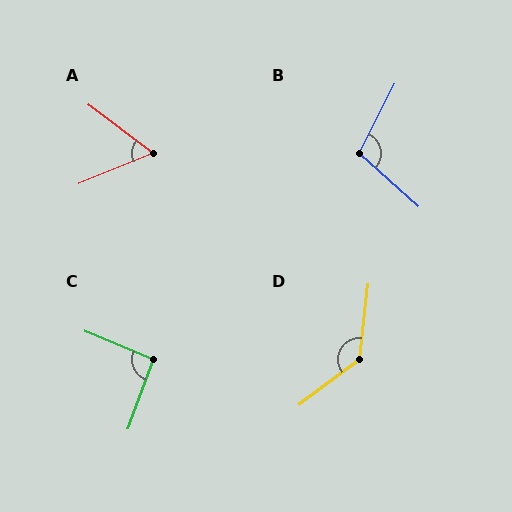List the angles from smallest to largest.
A (60°), C (93°), B (105°), D (133°).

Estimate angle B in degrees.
Approximately 105 degrees.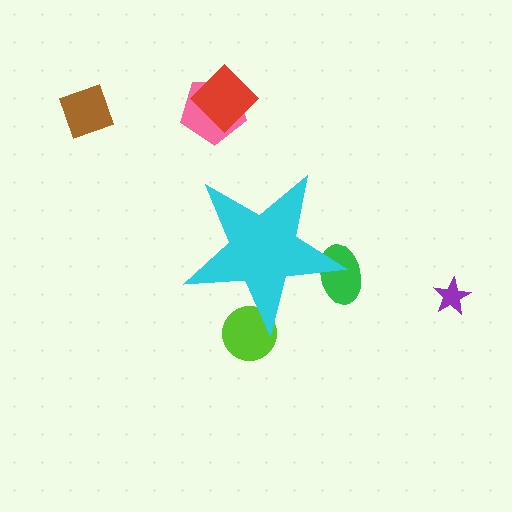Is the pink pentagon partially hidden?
No, the pink pentagon is fully visible.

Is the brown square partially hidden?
No, the brown square is fully visible.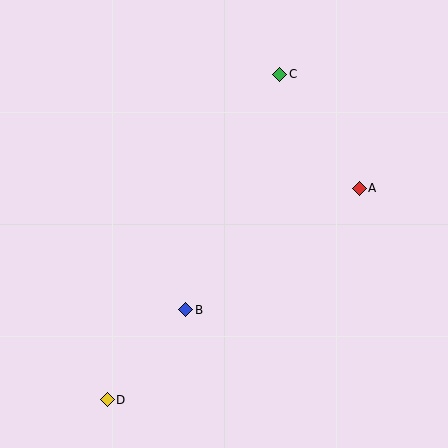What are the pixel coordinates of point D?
Point D is at (107, 400).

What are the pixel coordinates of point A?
Point A is at (359, 188).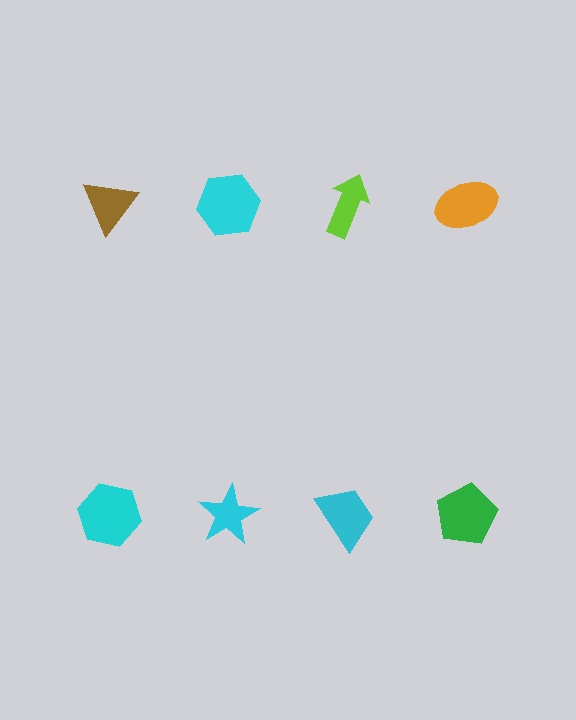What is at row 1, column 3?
A lime arrow.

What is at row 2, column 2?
A cyan star.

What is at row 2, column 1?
A cyan hexagon.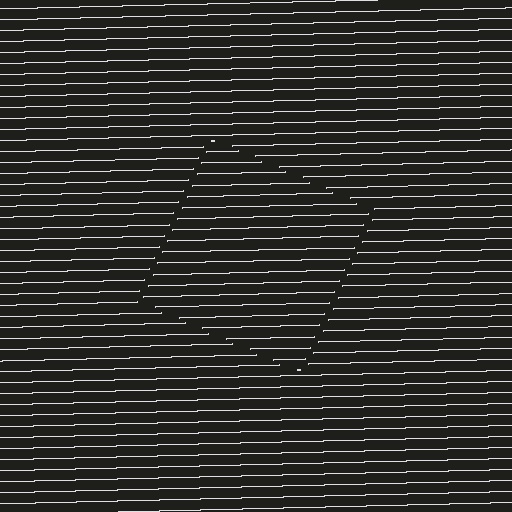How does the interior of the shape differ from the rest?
The interior of the shape contains the same grating, shifted by half a period — the contour is defined by the phase discontinuity where line-ends from the inner and outer gratings abut.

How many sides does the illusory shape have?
4 sides — the line-ends trace a square.